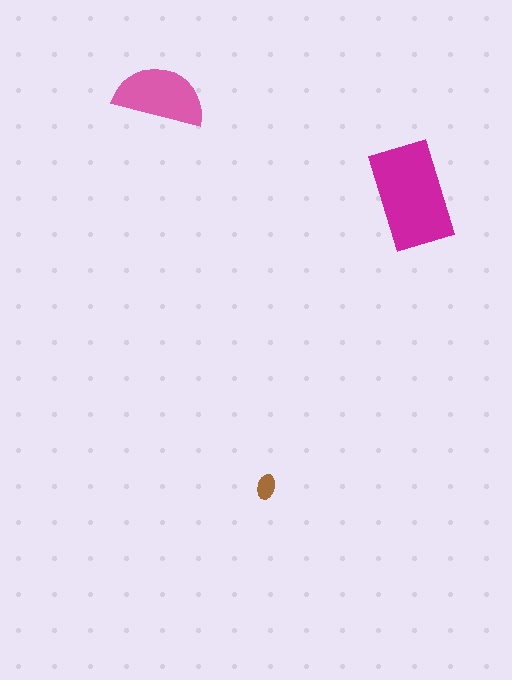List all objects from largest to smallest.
The magenta rectangle, the pink semicircle, the brown ellipse.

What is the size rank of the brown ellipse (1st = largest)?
3rd.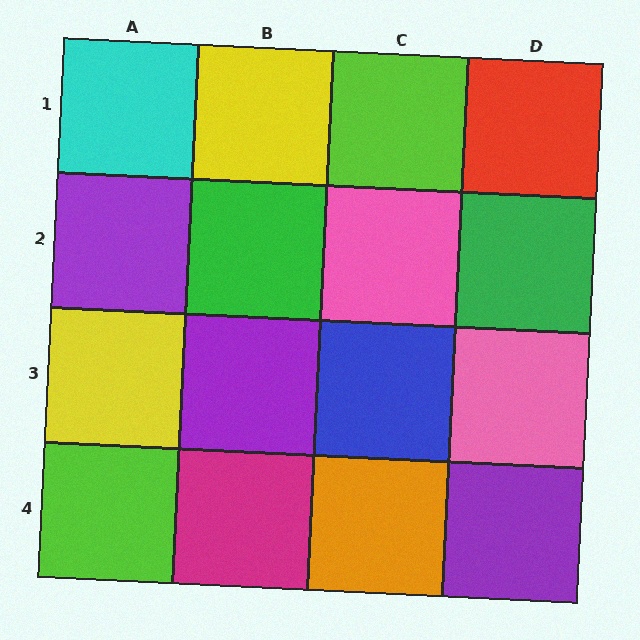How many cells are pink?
2 cells are pink.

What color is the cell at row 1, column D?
Red.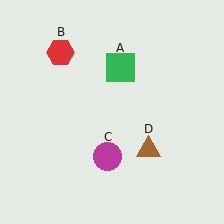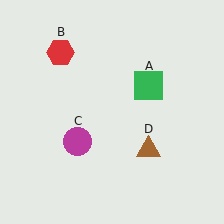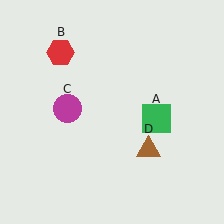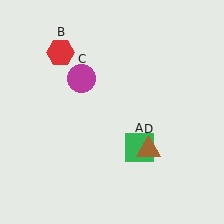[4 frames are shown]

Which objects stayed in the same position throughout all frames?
Red hexagon (object B) and brown triangle (object D) remained stationary.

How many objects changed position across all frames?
2 objects changed position: green square (object A), magenta circle (object C).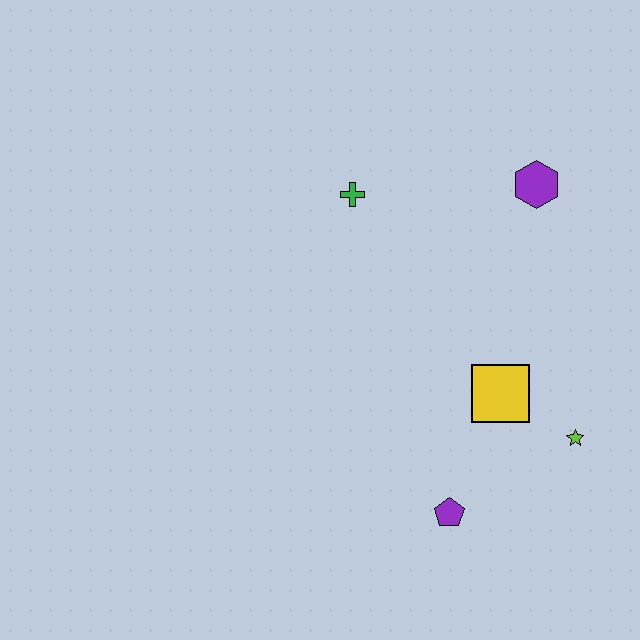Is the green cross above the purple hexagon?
No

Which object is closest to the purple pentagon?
The yellow square is closest to the purple pentagon.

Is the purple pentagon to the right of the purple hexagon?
No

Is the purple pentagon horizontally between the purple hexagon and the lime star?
No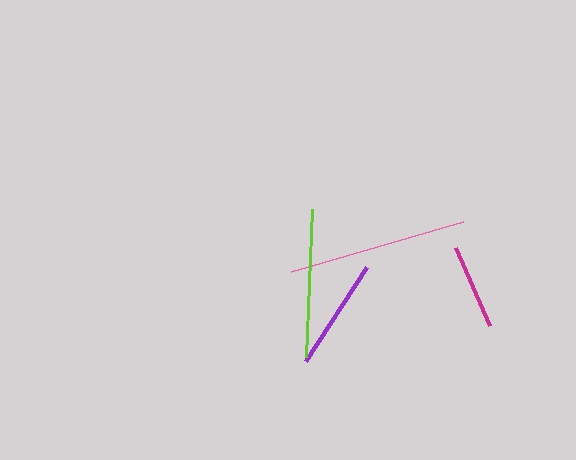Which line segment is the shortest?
The magenta line is the shortest at approximately 85 pixels.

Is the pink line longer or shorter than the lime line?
The pink line is longer than the lime line.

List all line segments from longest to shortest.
From longest to shortest: pink, lime, purple, magenta.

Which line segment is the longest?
The pink line is the longest at approximately 179 pixels.